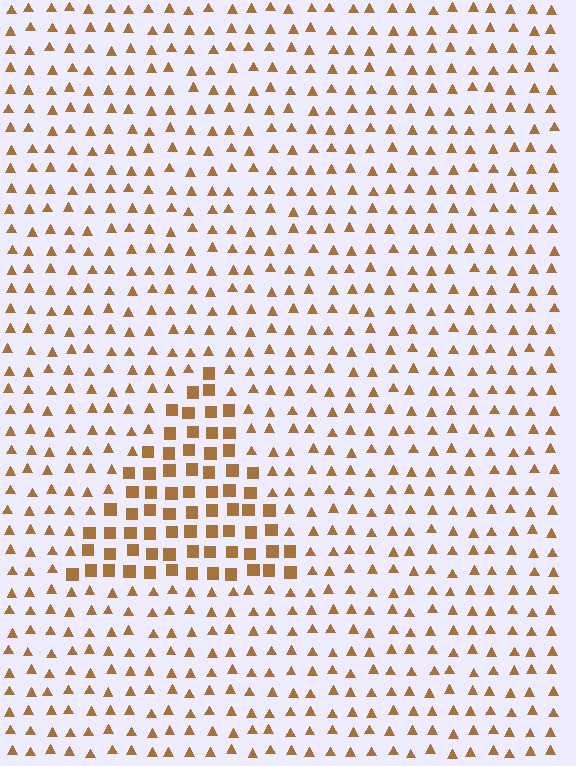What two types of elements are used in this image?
The image uses squares inside the triangle region and triangles outside it.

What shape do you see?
I see a triangle.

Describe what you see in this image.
The image is filled with small brown elements arranged in a uniform grid. A triangle-shaped region contains squares, while the surrounding area contains triangles. The boundary is defined purely by the change in element shape.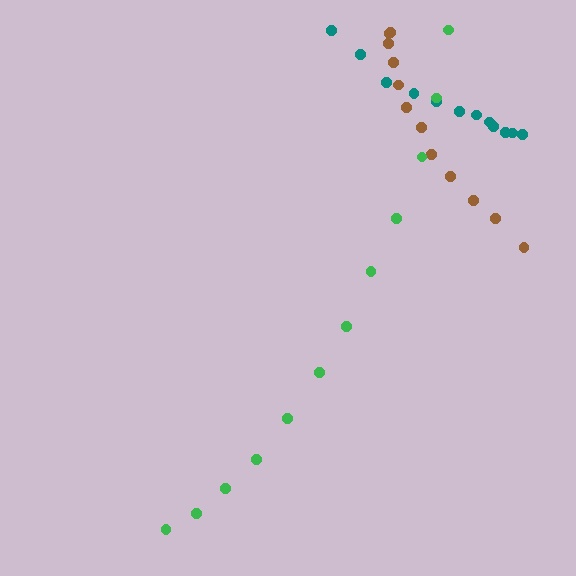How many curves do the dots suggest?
There are 3 distinct paths.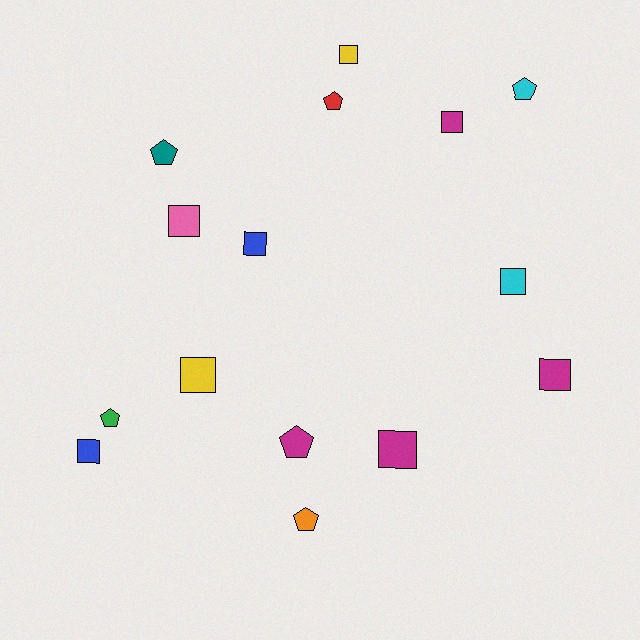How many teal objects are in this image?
There is 1 teal object.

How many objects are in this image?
There are 15 objects.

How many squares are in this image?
There are 9 squares.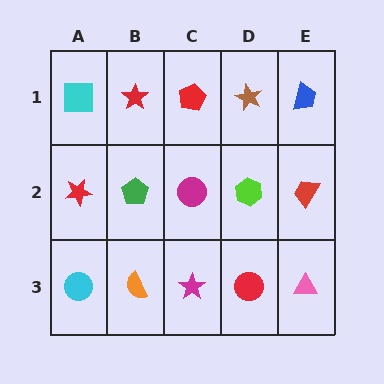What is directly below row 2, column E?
A pink triangle.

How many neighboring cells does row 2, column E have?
3.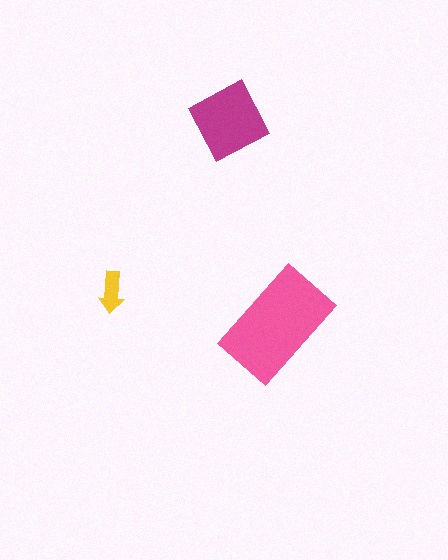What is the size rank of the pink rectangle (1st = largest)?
1st.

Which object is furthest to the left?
The yellow arrow is leftmost.